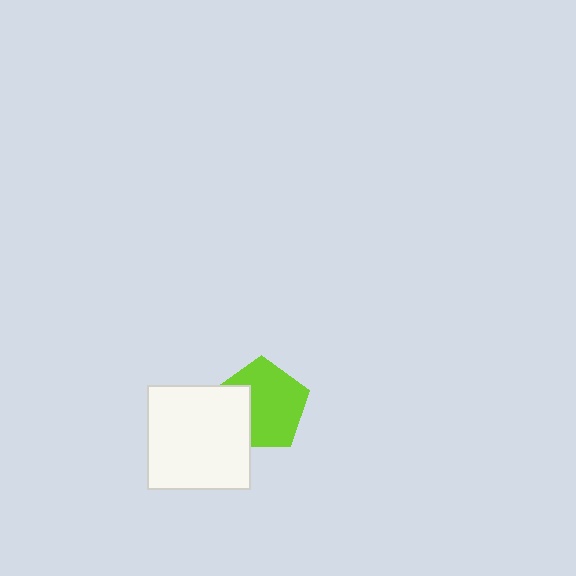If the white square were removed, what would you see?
You would see the complete lime pentagon.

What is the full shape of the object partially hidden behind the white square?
The partially hidden object is a lime pentagon.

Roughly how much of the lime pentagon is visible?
Most of it is visible (roughly 70%).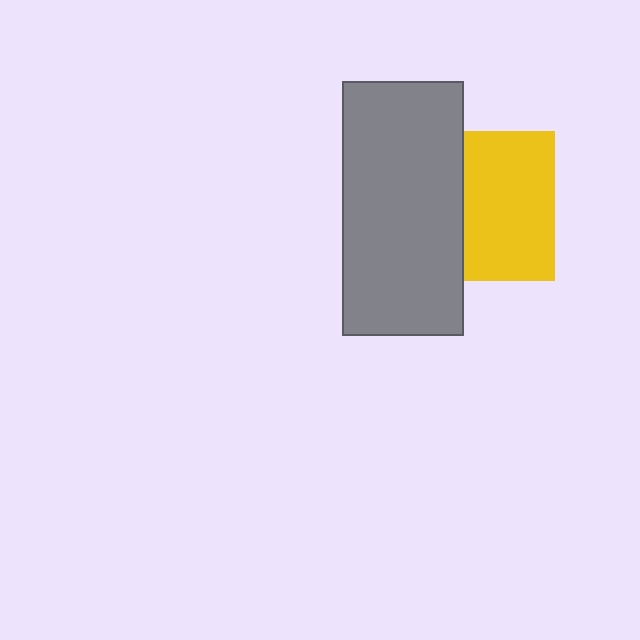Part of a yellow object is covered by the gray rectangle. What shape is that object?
It is a square.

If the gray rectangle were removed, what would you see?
You would see the complete yellow square.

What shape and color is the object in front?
The object in front is a gray rectangle.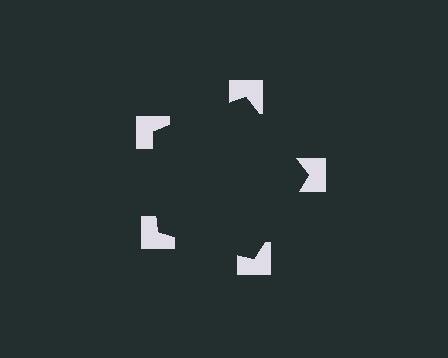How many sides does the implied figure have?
5 sides.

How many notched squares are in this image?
There are 5 — one at each vertex of the illusory pentagon.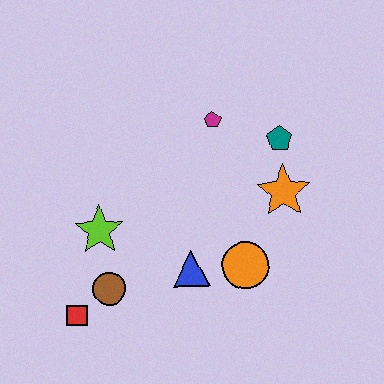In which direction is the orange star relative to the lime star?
The orange star is to the right of the lime star.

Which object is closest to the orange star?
The teal pentagon is closest to the orange star.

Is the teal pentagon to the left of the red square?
No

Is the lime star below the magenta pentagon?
Yes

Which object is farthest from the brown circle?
The teal pentagon is farthest from the brown circle.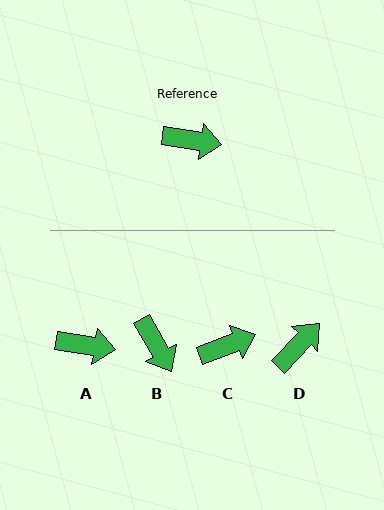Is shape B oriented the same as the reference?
No, it is off by about 52 degrees.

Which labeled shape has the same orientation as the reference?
A.